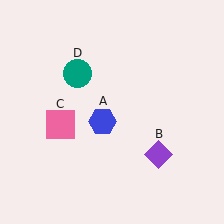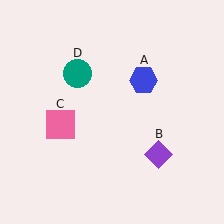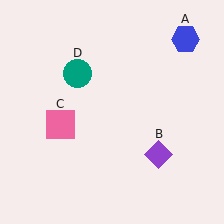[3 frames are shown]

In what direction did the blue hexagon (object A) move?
The blue hexagon (object A) moved up and to the right.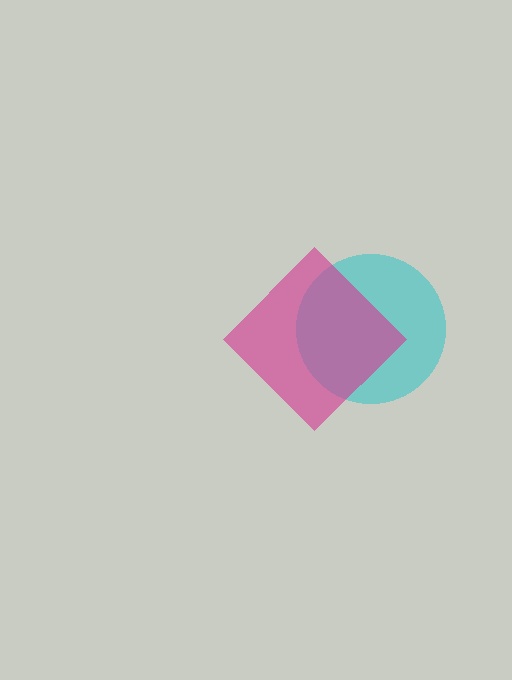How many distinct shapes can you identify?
There are 2 distinct shapes: a cyan circle, a magenta diamond.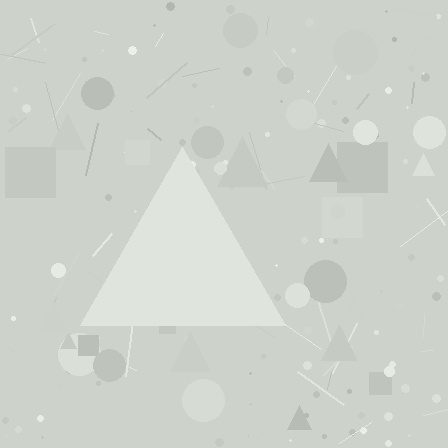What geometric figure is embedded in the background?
A triangle is embedded in the background.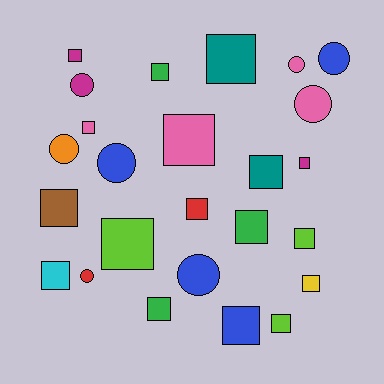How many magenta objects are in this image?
There are 3 magenta objects.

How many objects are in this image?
There are 25 objects.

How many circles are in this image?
There are 8 circles.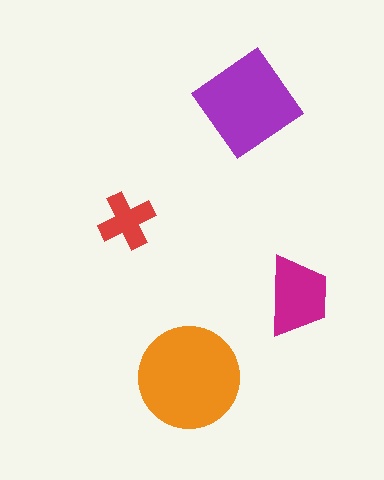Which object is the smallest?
The red cross.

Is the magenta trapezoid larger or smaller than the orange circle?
Smaller.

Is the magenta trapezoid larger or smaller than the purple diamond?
Smaller.